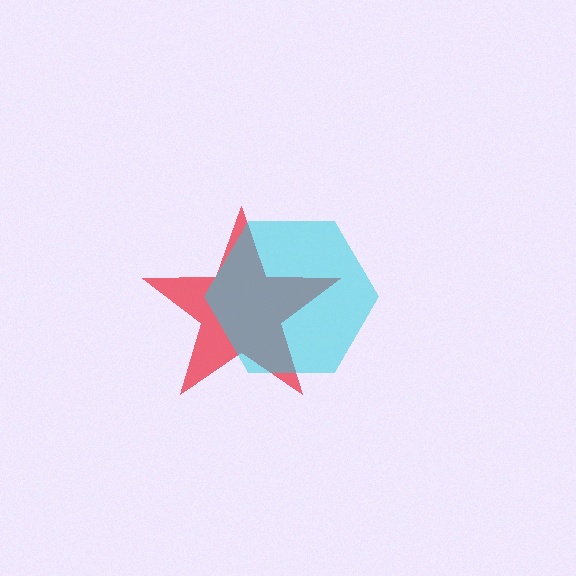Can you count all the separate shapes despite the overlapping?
Yes, there are 2 separate shapes.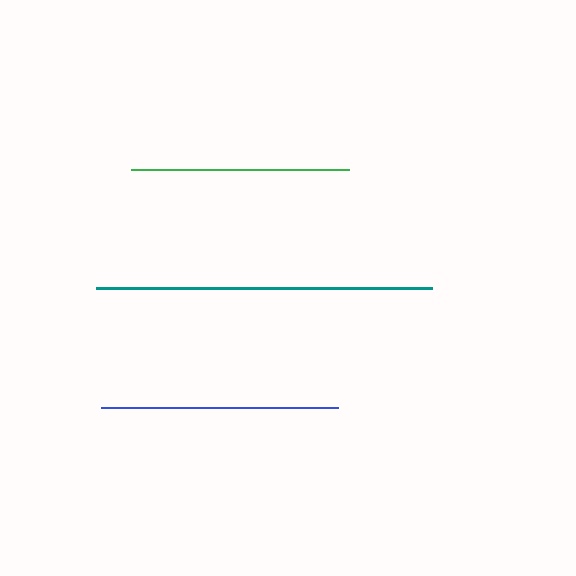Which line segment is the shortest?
The green line is the shortest at approximately 218 pixels.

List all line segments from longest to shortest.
From longest to shortest: teal, blue, green.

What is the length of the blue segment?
The blue segment is approximately 237 pixels long.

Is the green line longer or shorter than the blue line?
The blue line is longer than the green line.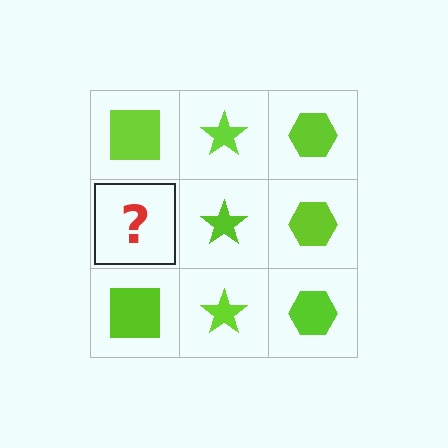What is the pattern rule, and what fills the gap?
The rule is that each column has a consistent shape. The gap should be filled with a lime square.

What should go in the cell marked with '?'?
The missing cell should contain a lime square.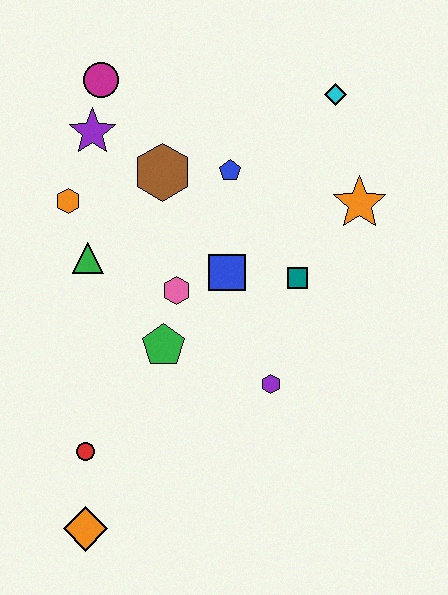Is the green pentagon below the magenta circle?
Yes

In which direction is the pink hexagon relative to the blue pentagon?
The pink hexagon is below the blue pentagon.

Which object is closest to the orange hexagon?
The green triangle is closest to the orange hexagon.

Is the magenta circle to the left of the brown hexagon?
Yes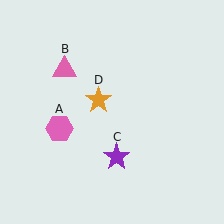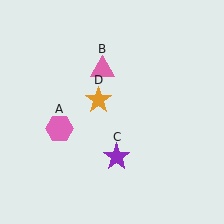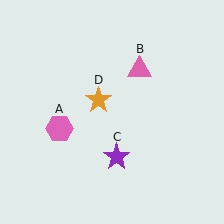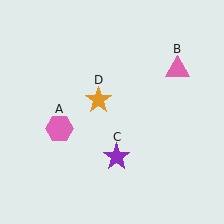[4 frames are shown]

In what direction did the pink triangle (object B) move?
The pink triangle (object B) moved right.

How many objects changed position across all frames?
1 object changed position: pink triangle (object B).